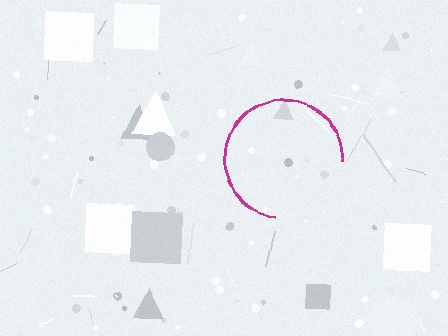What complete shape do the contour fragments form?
The contour fragments form a circle.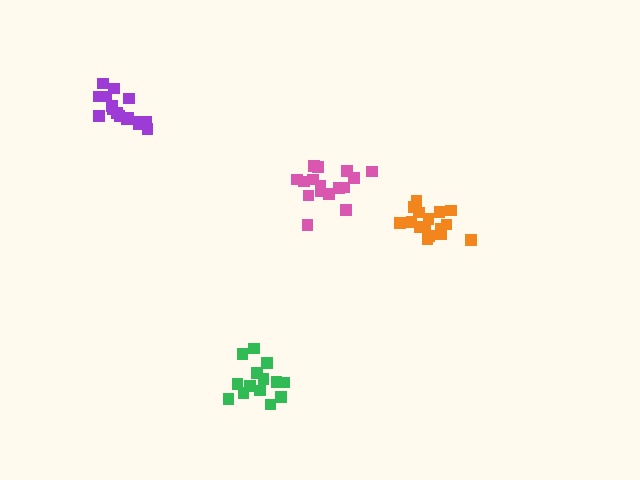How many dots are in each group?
Group 1: 16 dots, Group 2: 14 dots, Group 3: 16 dots, Group 4: 16 dots (62 total).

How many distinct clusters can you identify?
There are 4 distinct clusters.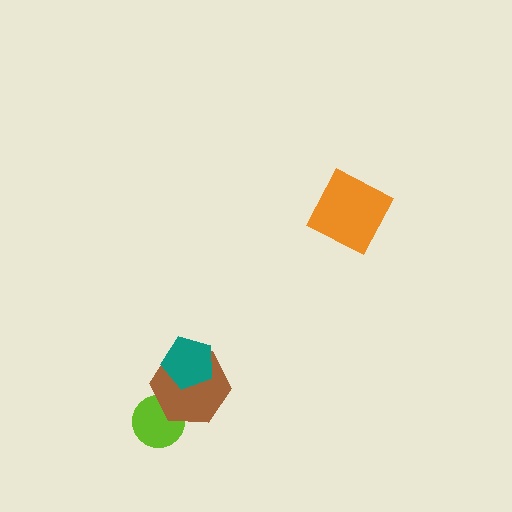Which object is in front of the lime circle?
The brown hexagon is in front of the lime circle.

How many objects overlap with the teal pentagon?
1 object overlaps with the teal pentagon.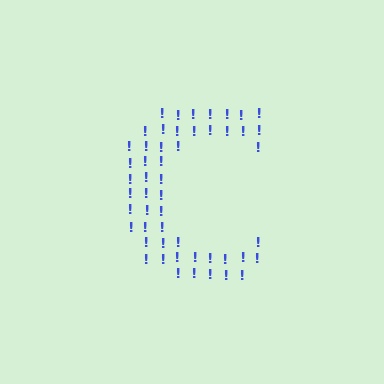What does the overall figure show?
The overall figure shows the letter C.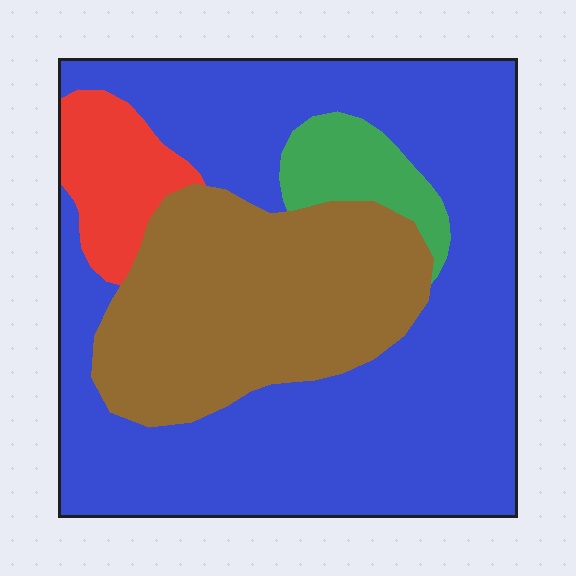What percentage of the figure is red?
Red covers around 10% of the figure.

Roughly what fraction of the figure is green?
Green takes up less than a sixth of the figure.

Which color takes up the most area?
Blue, at roughly 60%.